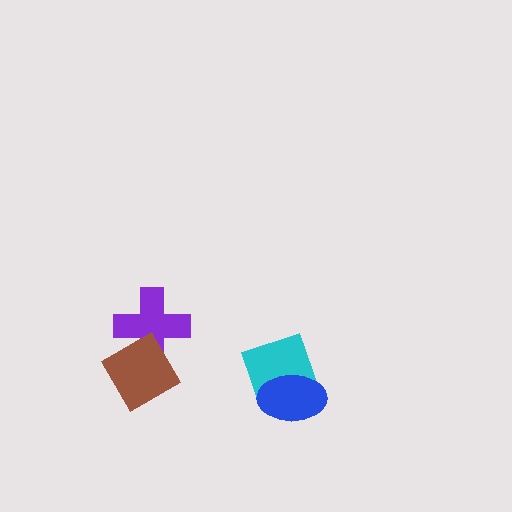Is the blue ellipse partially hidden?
No, no other shape covers it.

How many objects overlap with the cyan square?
1 object overlaps with the cyan square.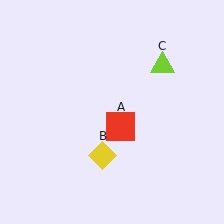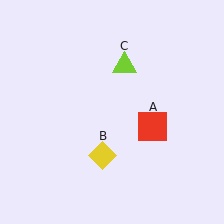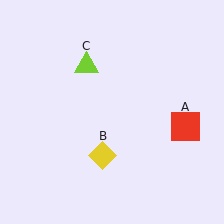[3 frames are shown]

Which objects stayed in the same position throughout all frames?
Yellow diamond (object B) remained stationary.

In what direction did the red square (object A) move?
The red square (object A) moved right.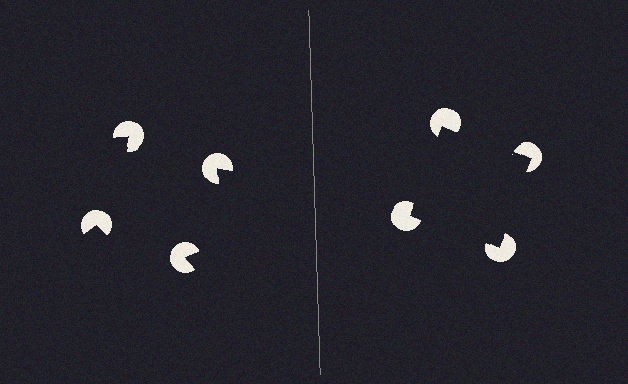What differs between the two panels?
The pac-man discs are positioned identically on both sides; only the wedge orientations differ. On the right they align to a square; on the left they are misaligned.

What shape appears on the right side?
An illusory square.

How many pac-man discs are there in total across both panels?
8 — 4 on each side.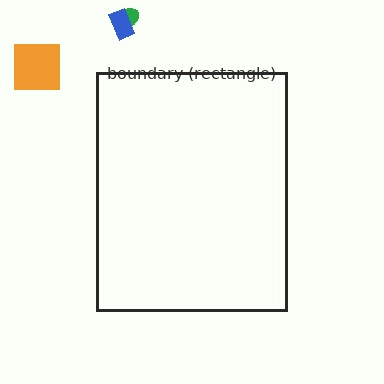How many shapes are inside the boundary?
0 inside, 3 outside.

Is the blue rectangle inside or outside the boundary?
Outside.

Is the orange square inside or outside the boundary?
Outside.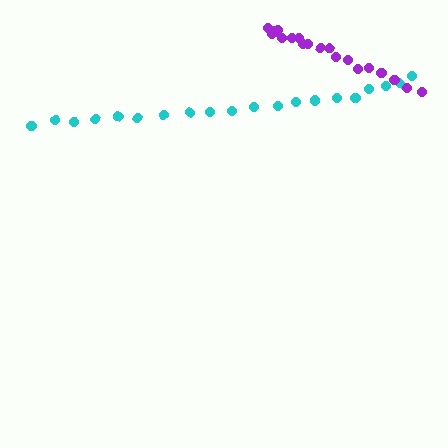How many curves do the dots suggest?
There are 2 distinct paths.